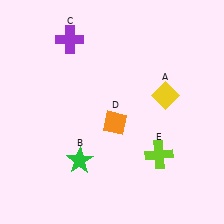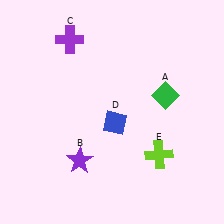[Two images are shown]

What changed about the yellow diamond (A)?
In Image 1, A is yellow. In Image 2, it changed to green.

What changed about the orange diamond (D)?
In Image 1, D is orange. In Image 2, it changed to blue.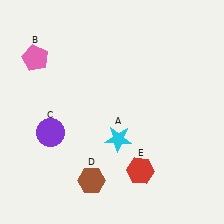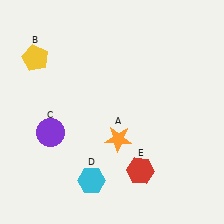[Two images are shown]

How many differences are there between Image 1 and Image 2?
There are 3 differences between the two images.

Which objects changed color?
A changed from cyan to orange. B changed from pink to yellow. D changed from brown to cyan.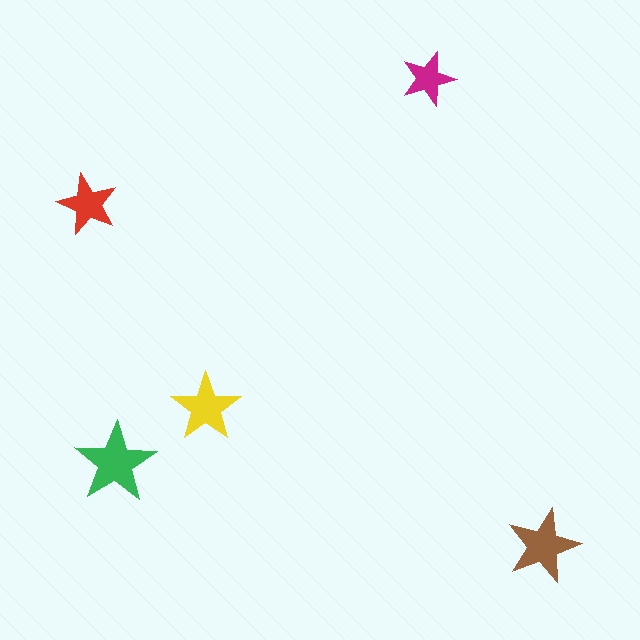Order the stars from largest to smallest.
the green one, the brown one, the yellow one, the red one, the magenta one.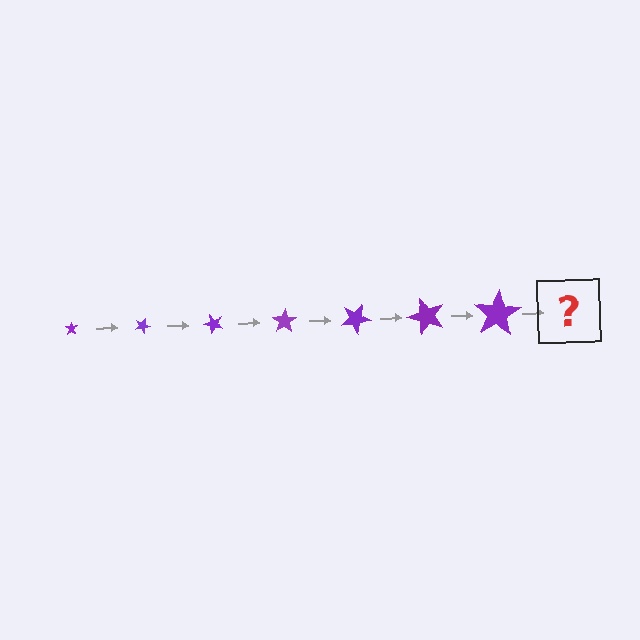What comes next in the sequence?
The next element should be a star, larger than the previous one and rotated 175 degrees from the start.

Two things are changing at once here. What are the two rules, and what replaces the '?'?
The two rules are that the star grows larger each step and it rotates 25 degrees each step. The '?' should be a star, larger than the previous one and rotated 175 degrees from the start.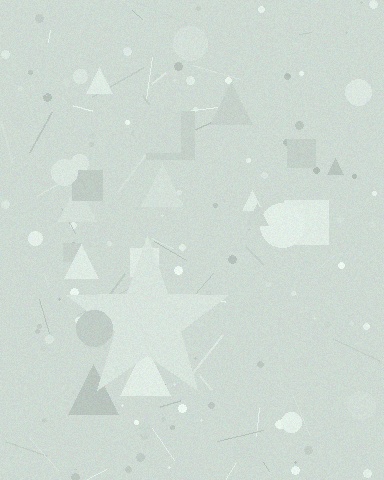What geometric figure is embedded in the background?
A star is embedded in the background.